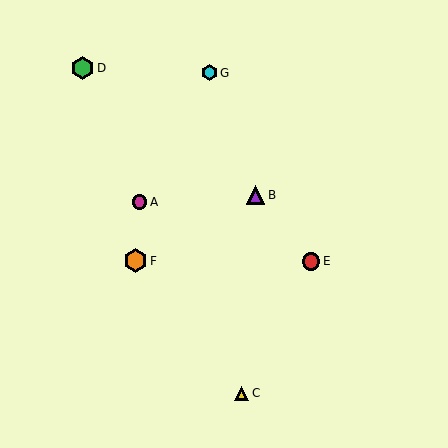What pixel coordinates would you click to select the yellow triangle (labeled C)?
Click at (242, 393) to select the yellow triangle C.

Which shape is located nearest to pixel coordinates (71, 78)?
The green hexagon (labeled D) at (83, 68) is nearest to that location.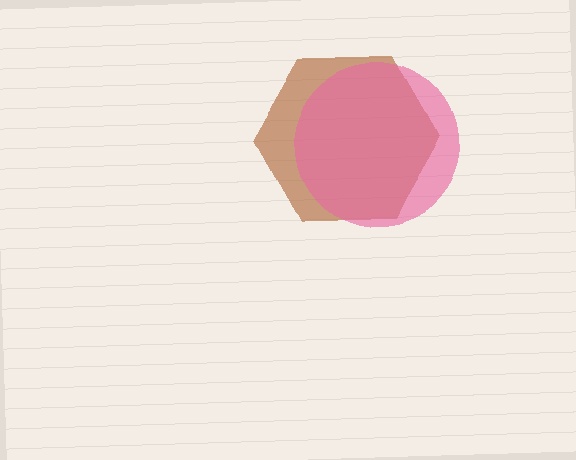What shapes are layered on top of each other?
The layered shapes are: a brown hexagon, a pink circle.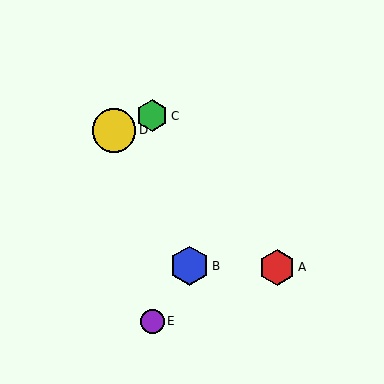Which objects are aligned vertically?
Objects C, E are aligned vertically.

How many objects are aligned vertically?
2 objects (C, E) are aligned vertically.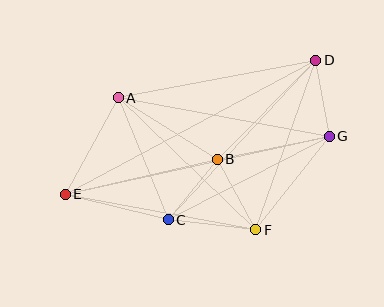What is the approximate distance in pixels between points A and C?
The distance between A and C is approximately 132 pixels.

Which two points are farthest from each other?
Points D and E are farthest from each other.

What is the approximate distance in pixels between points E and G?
The distance between E and G is approximately 270 pixels.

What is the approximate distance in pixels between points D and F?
The distance between D and F is approximately 179 pixels.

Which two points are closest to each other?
Points D and G are closest to each other.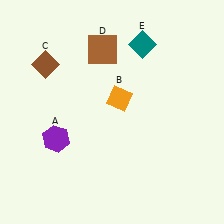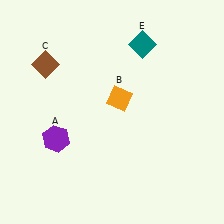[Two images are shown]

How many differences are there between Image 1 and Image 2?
There is 1 difference between the two images.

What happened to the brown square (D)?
The brown square (D) was removed in Image 2. It was in the top-left area of Image 1.